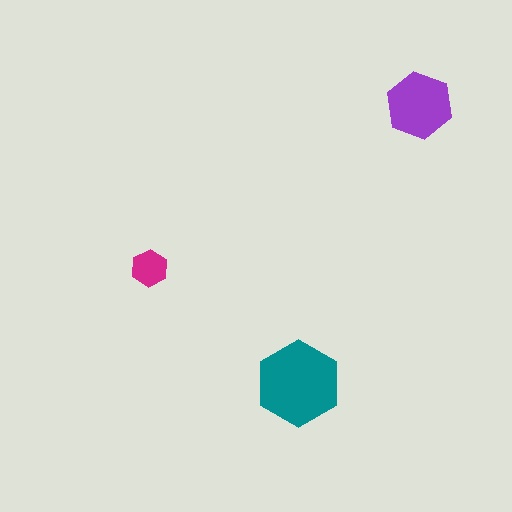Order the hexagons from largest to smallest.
the teal one, the purple one, the magenta one.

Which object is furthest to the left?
The magenta hexagon is leftmost.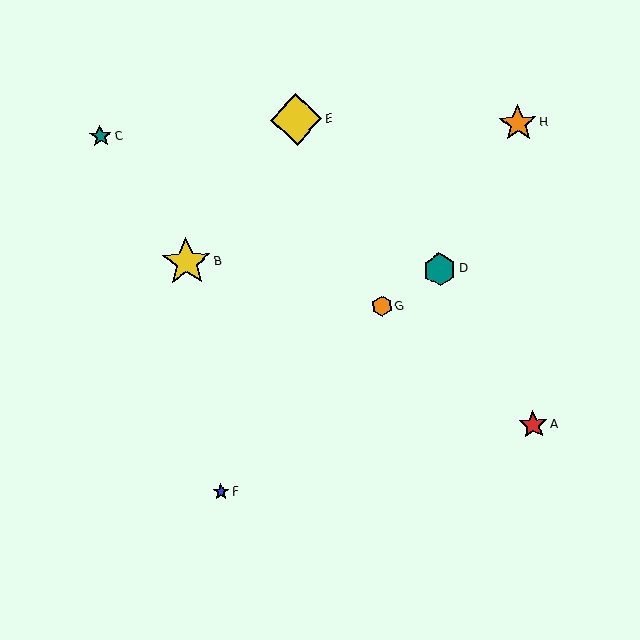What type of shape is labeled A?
Shape A is a red star.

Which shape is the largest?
The yellow diamond (labeled E) is the largest.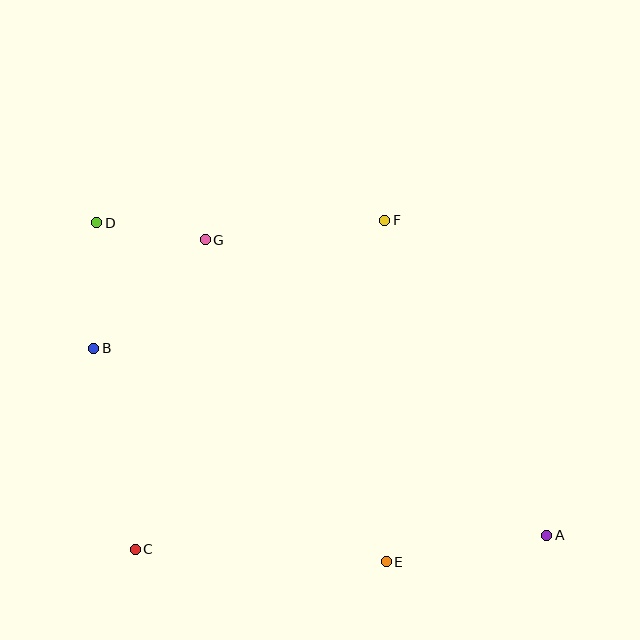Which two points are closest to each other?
Points D and G are closest to each other.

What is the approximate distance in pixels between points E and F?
The distance between E and F is approximately 342 pixels.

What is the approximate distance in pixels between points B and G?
The distance between B and G is approximately 156 pixels.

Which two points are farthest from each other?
Points A and D are farthest from each other.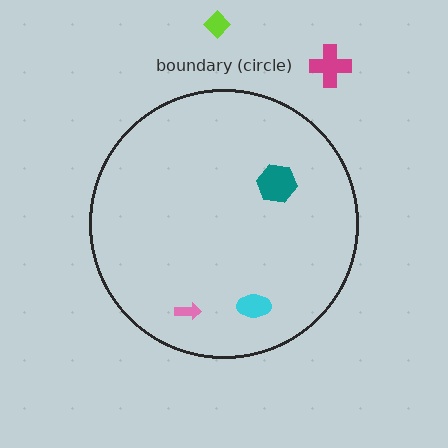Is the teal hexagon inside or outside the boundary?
Inside.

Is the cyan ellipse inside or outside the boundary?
Inside.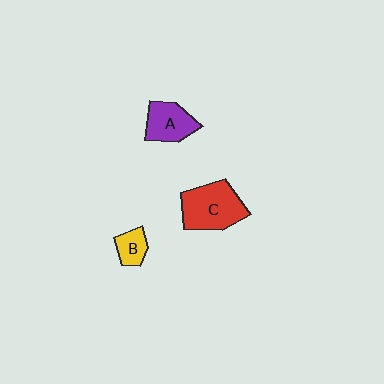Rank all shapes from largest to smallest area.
From largest to smallest: C (red), A (purple), B (yellow).